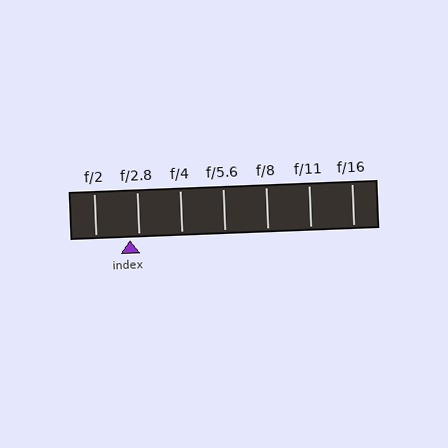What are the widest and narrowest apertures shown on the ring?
The widest aperture shown is f/2 and the narrowest is f/16.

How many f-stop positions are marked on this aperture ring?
There are 7 f-stop positions marked.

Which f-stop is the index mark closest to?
The index mark is closest to f/2.8.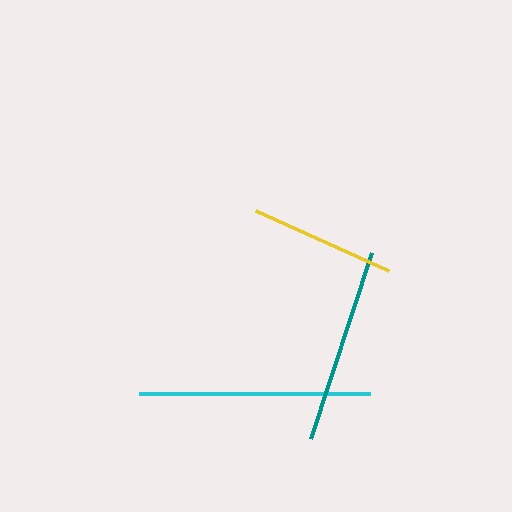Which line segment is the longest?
The cyan line is the longest at approximately 231 pixels.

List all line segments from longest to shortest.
From longest to shortest: cyan, teal, yellow.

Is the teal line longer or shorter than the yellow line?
The teal line is longer than the yellow line.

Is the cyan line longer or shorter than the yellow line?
The cyan line is longer than the yellow line.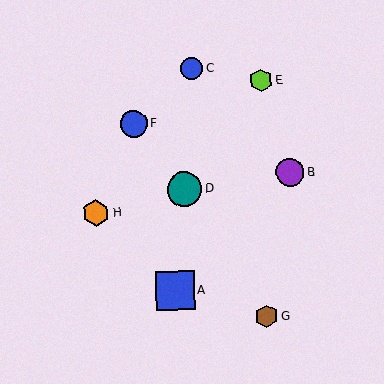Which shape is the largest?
The blue square (labeled A) is the largest.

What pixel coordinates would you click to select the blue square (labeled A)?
Click at (175, 291) to select the blue square A.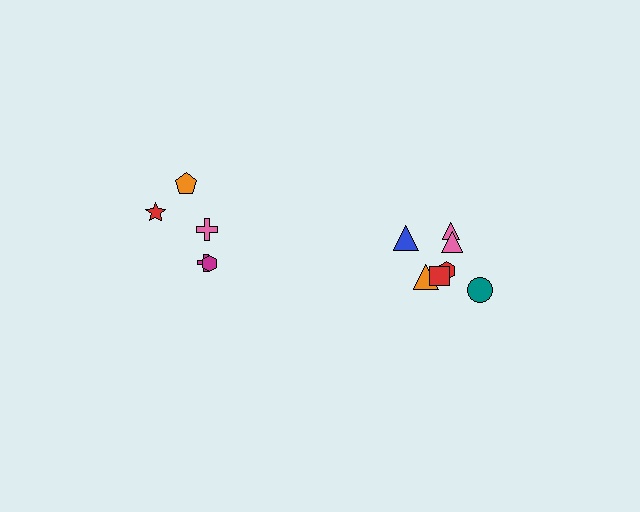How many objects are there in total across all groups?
There are 12 objects.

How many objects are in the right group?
There are 7 objects.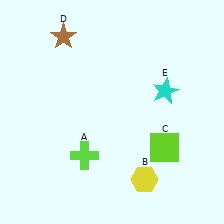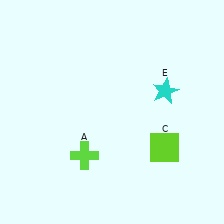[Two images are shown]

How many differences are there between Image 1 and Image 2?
There are 2 differences between the two images.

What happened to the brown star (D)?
The brown star (D) was removed in Image 2. It was in the top-left area of Image 1.